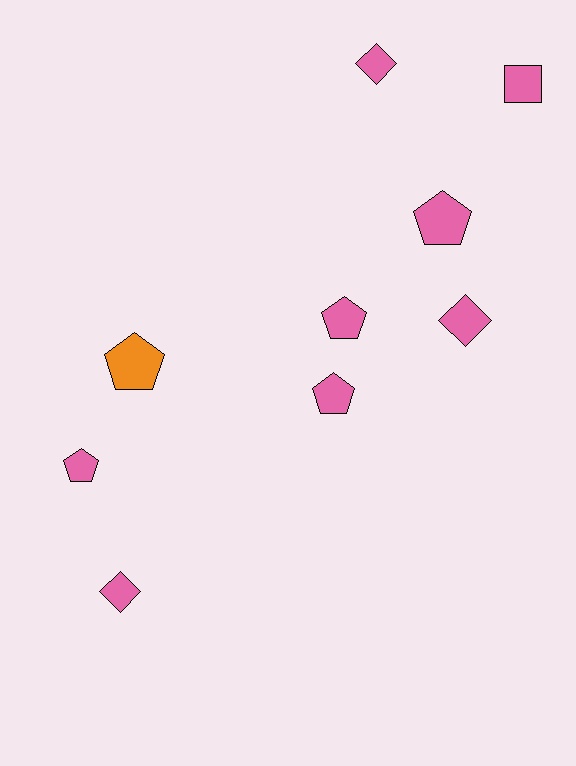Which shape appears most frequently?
Pentagon, with 5 objects.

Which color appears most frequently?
Pink, with 8 objects.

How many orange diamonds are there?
There are no orange diamonds.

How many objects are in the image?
There are 9 objects.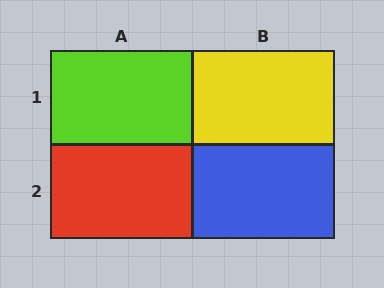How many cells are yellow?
1 cell is yellow.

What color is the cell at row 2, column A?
Red.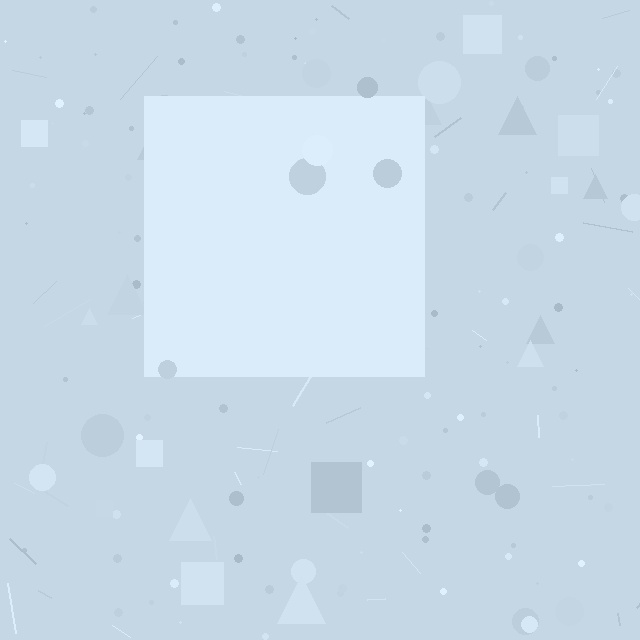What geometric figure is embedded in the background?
A square is embedded in the background.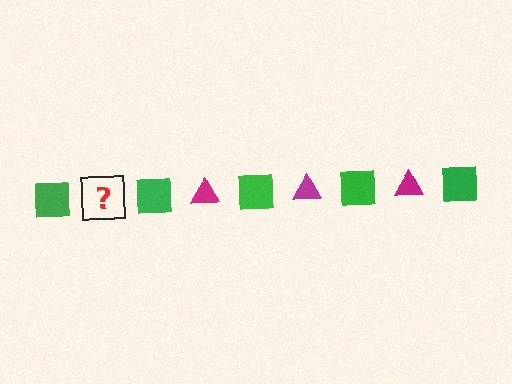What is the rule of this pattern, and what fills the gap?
The rule is that the pattern alternates between green square and magenta triangle. The gap should be filled with a magenta triangle.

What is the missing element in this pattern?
The missing element is a magenta triangle.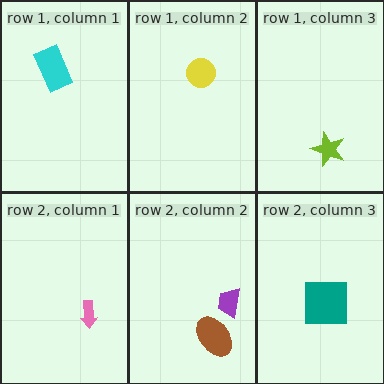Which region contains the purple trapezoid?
The row 2, column 2 region.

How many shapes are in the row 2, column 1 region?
1.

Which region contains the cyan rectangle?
The row 1, column 1 region.